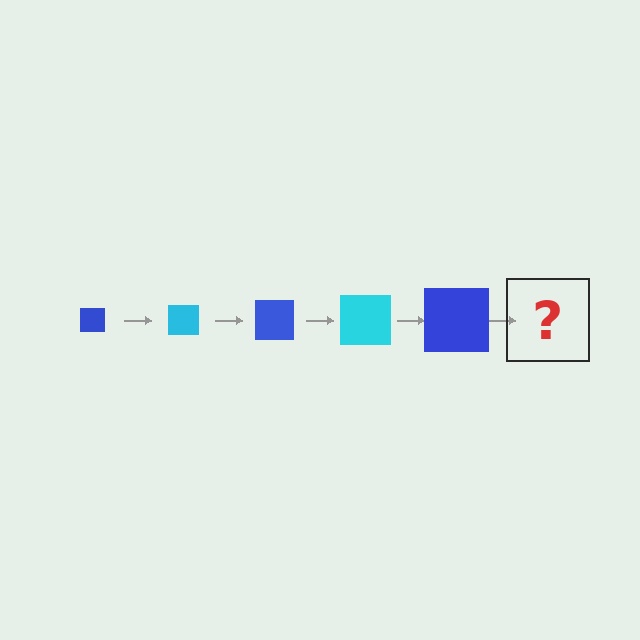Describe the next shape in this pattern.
It should be a cyan square, larger than the previous one.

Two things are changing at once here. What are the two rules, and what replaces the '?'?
The two rules are that the square grows larger each step and the color cycles through blue and cyan. The '?' should be a cyan square, larger than the previous one.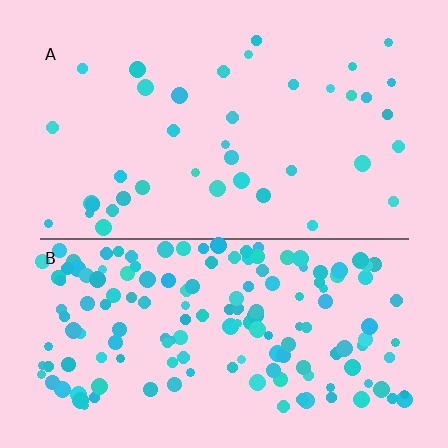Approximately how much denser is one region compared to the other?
Approximately 4.0× — region B over region A.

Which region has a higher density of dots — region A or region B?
B (the bottom).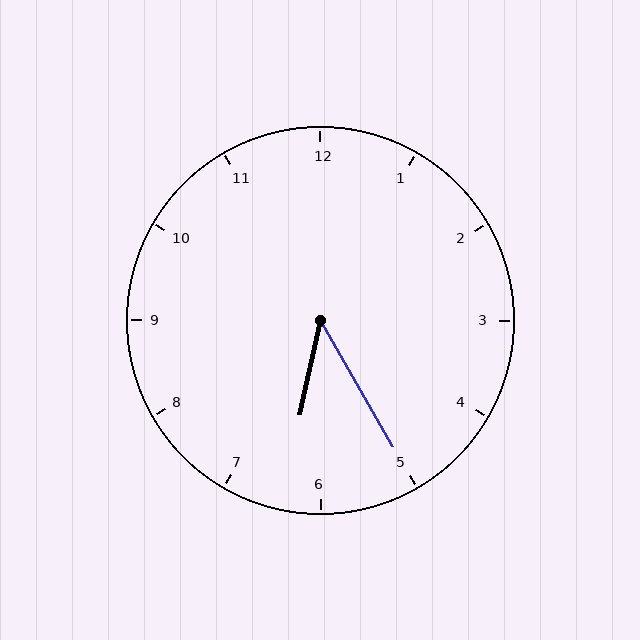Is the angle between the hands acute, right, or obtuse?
It is acute.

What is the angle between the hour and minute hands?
Approximately 42 degrees.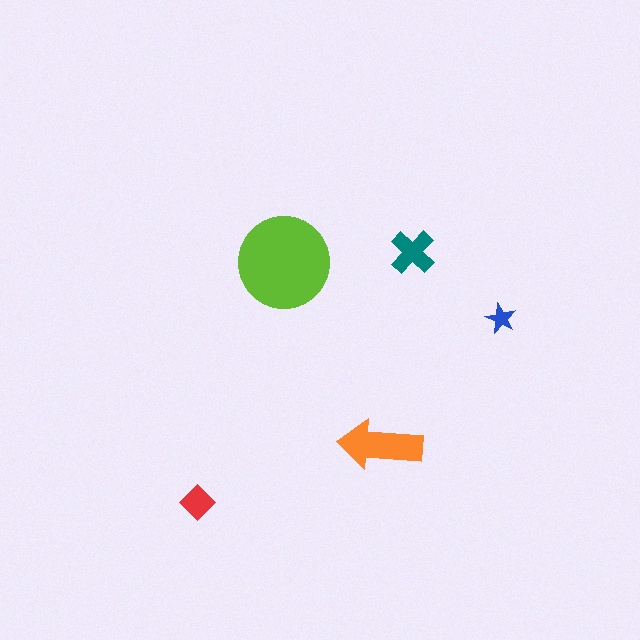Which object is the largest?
The lime circle.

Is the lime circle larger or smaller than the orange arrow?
Larger.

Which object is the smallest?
The blue star.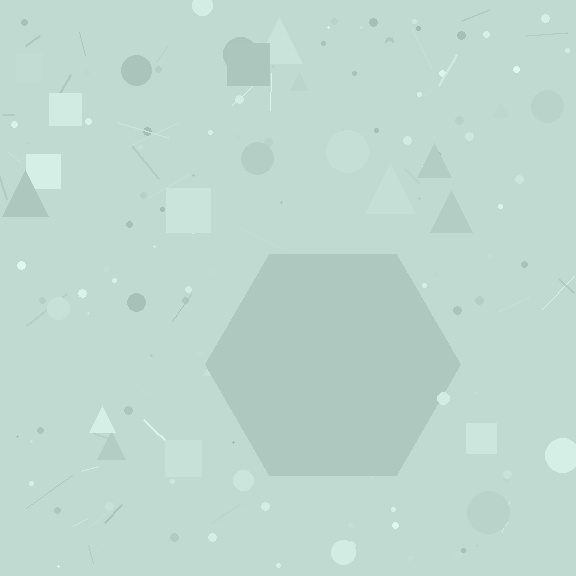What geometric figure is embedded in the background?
A hexagon is embedded in the background.